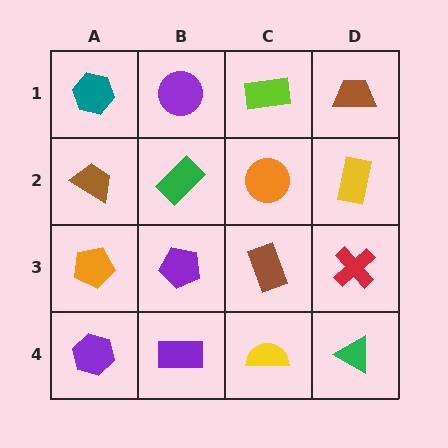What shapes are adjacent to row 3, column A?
A brown trapezoid (row 2, column A), a purple hexagon (row 4, column A), a purple pentagon (row 3, column B).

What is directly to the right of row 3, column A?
A purple pentagon.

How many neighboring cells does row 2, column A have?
3.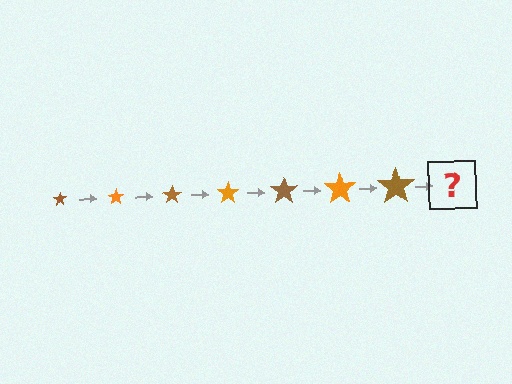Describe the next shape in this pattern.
It should be an orange star, larger than the previous one.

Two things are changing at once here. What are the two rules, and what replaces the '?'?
The two rules are that the star grows larger each step and the color cycles through brown and orange. The '?' should be an orange star, larger than the previous one.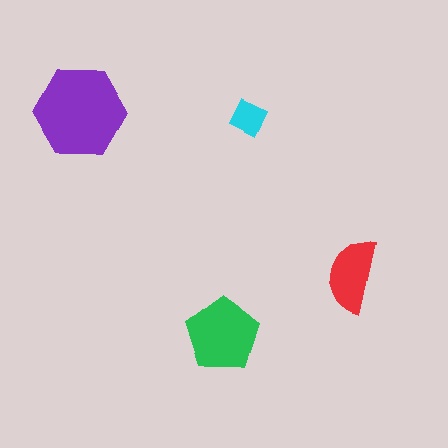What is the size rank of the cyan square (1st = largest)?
4th.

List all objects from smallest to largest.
The cyan square, the red semicircle, the green pentagon, the purple hexagon.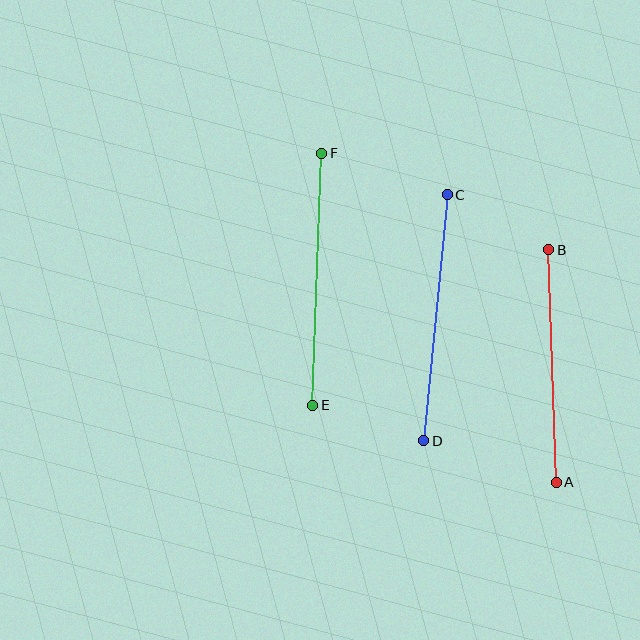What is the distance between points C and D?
The distance is approximately 247 pixels.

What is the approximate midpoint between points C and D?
The midpoint is at approximately (435, 318) pixels.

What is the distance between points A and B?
The distance is approximately 233 pixels.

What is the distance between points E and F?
The distance is approximately 252 pixels.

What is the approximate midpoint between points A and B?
The midpoint is at approximately (552, 366) pixels.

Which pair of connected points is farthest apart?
Points E and F are farthest apart.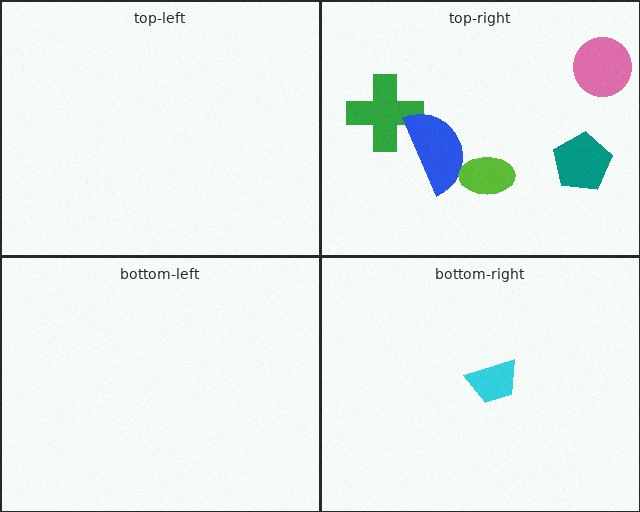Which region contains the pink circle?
The top-right region.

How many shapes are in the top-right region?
5.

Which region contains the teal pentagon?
The top-right region.